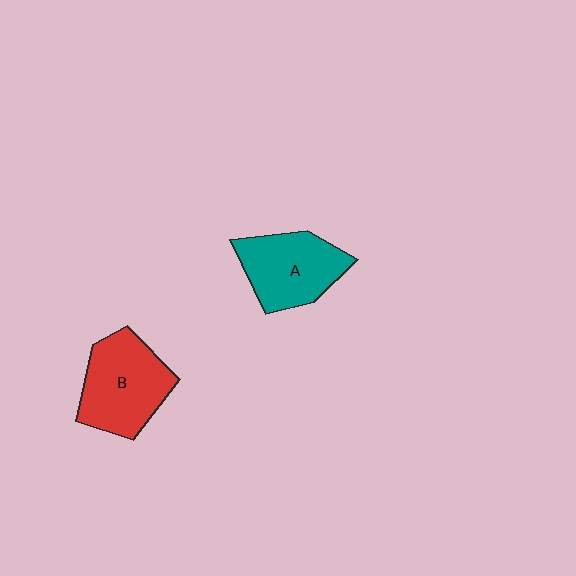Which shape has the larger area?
Shape B (red).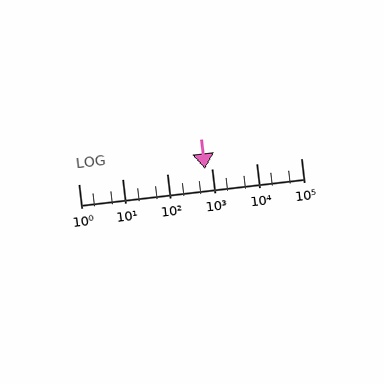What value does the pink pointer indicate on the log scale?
The pointer indicates approximately 710.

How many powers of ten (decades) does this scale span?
The scale spans 5 decades, from 1 to 100000.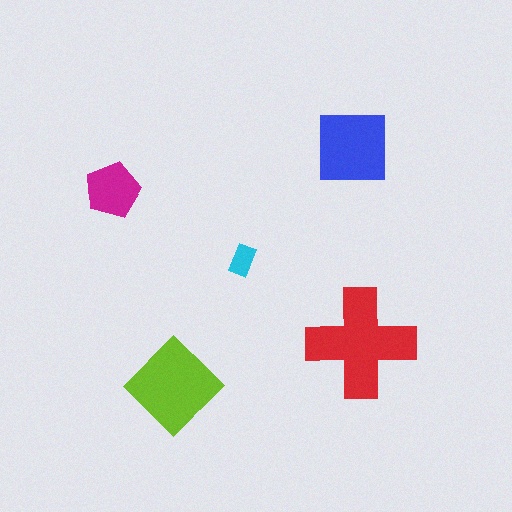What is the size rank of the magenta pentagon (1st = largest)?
4th.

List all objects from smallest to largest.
The cyan rectangle, the magenta pentagon, the blue square, the lime diamond, the red cross.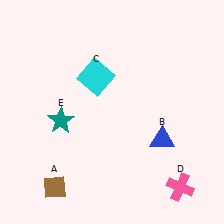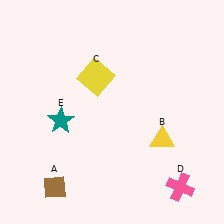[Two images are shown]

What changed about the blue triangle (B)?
In Image 1, B is blue. In Image 2, it changed to yellow.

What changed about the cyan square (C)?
In Image 1, C is cyan. In Image 2, it changed to yellow.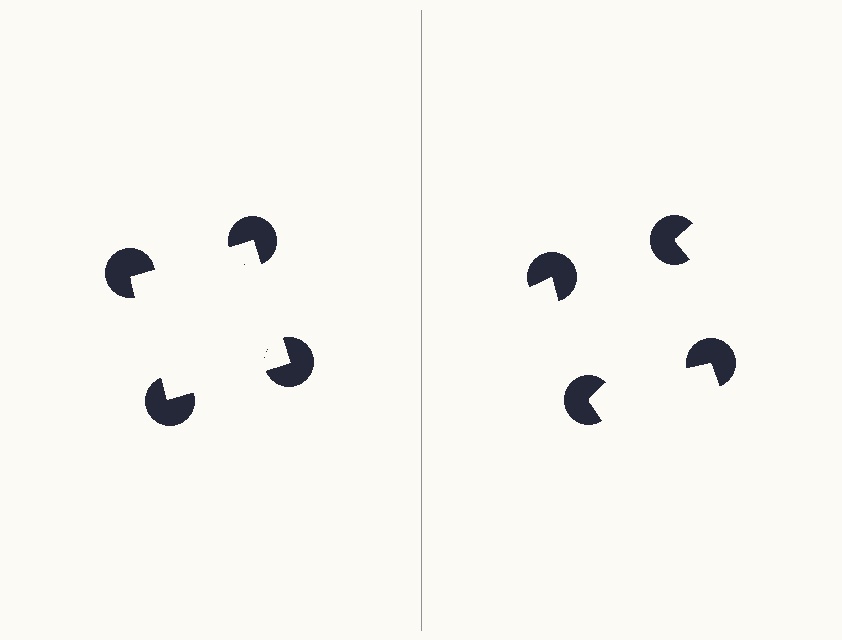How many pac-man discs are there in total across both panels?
8 — 4 on each side.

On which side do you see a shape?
An illusory square appears on the left side. On the right side the wedge cuts are rotated, so no coherent shape forms.